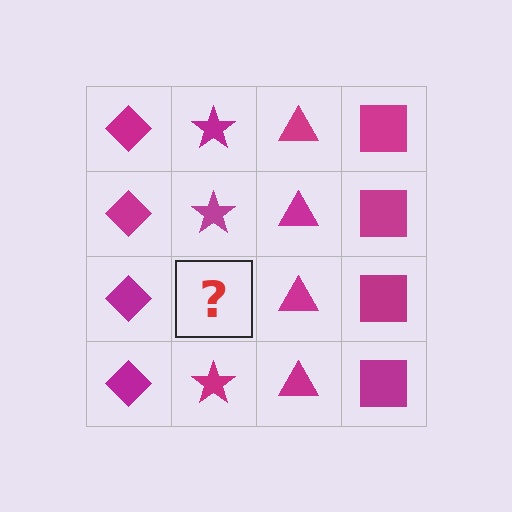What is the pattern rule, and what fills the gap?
The rule is that each column has a consistent shape. The gap should be filled with a magenta star.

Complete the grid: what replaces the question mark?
The question mark should be replaced with a magenta star.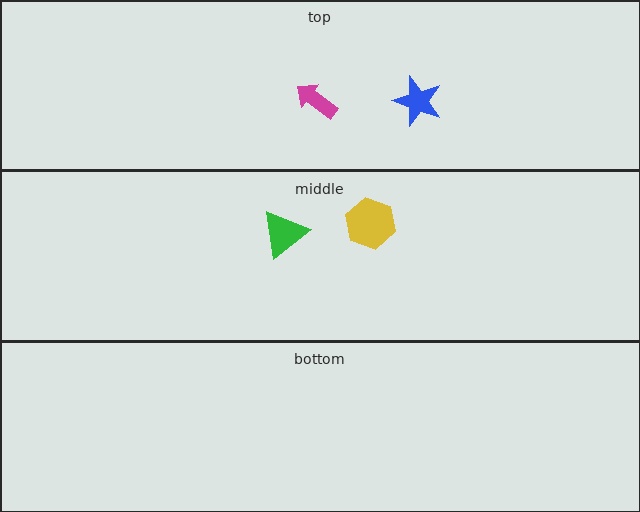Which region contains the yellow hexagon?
The middle region.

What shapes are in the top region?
The blue star, the magenta arrow.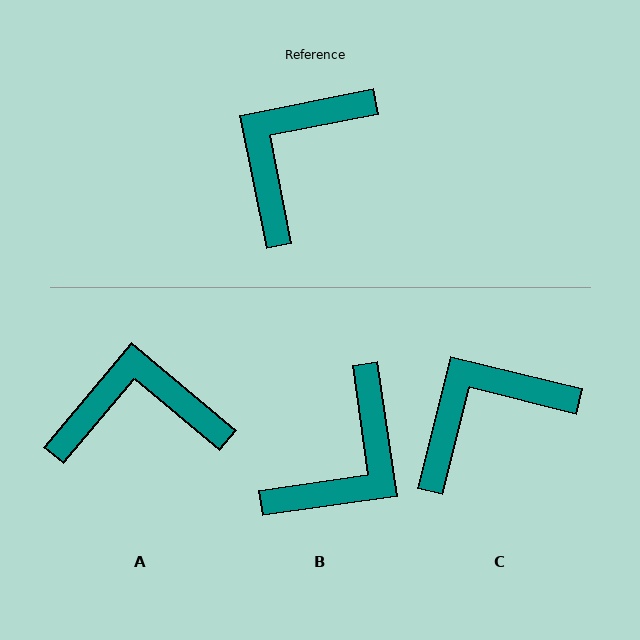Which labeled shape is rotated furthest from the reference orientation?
B, about 177 degrees away.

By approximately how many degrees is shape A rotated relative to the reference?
Approximately 51 degrees clockwise.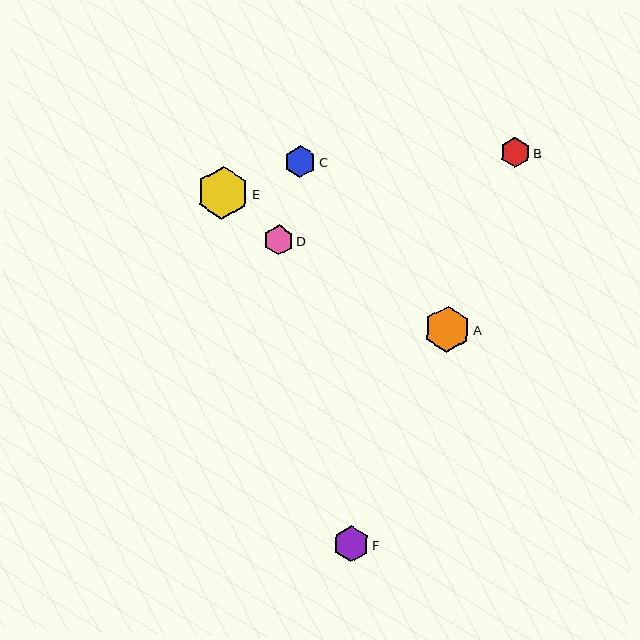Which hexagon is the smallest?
Hexagon B is the smallest with a size of approximately 30 pixels.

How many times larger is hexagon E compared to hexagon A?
Hexagon E is approximately 1.2 times the size of hexagon A.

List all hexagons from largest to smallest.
From largest to smallest: E, A, F, C, D, B.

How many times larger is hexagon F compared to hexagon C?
Hexagon F is approximately 1.1 times the size of hexagon C.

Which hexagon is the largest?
Hexagon E is the largest with a size of approximately 53 pixels.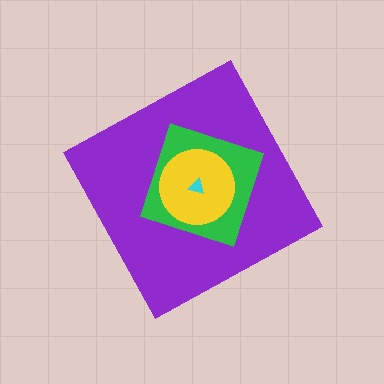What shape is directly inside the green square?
The yellow circle.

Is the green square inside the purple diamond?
Yes.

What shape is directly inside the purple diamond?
The green square.